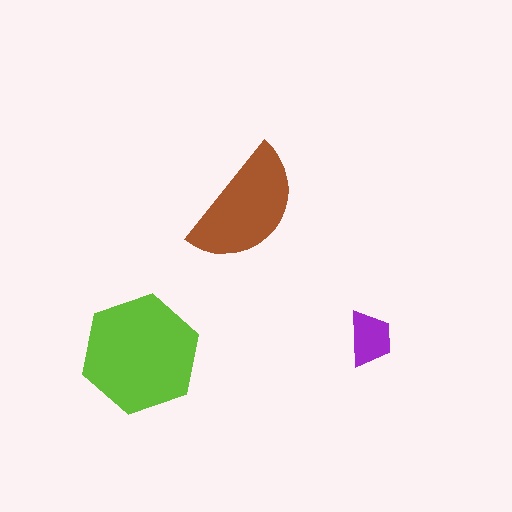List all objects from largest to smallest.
The lime hexagon, the brown semicircle, the purple trapezoid.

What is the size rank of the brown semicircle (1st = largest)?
2nd.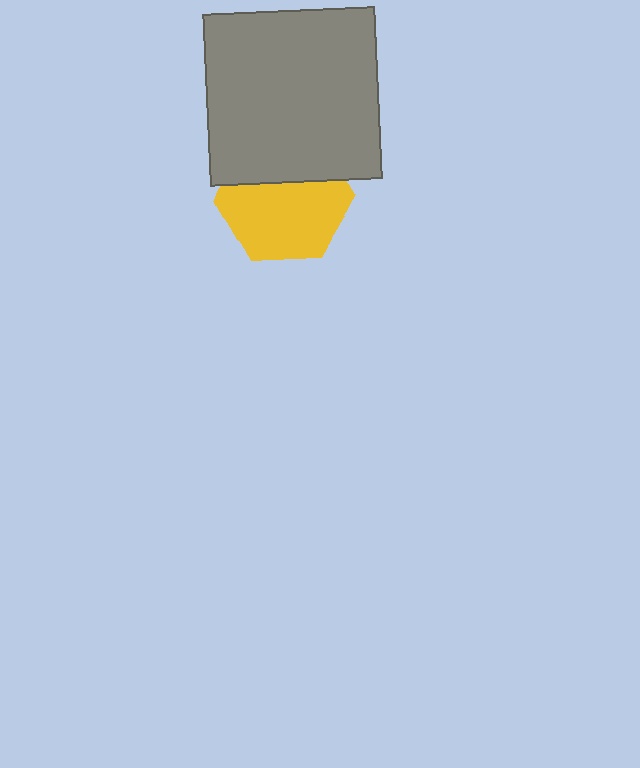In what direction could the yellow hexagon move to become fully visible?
The yellow hexagon could move down. That would shift it out from behind the gray square entirely.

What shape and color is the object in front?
The object in front is a gray square.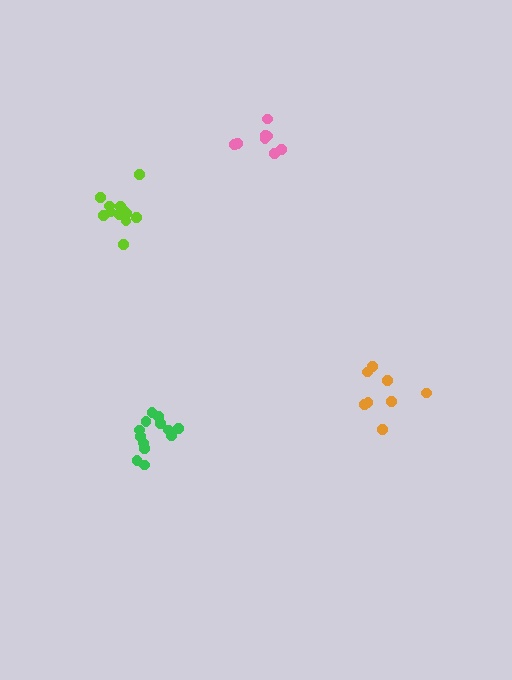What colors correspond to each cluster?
The clusters are colored: pink, green, lime, orange.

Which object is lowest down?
The green cluster is bottommost.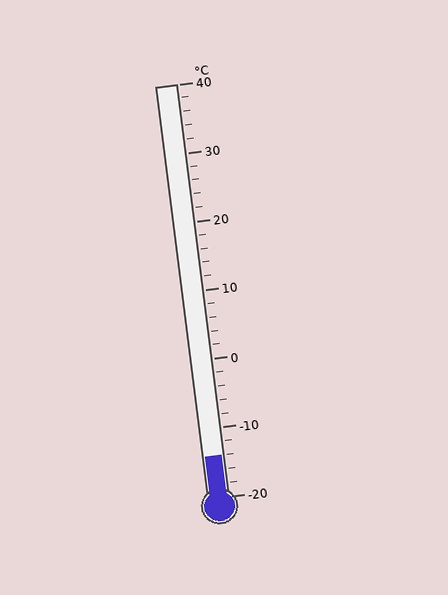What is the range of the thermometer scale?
The thermometer scale ranges from -20°C to 40°C.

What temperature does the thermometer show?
The thermometer shows approximately -14°C.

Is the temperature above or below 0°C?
The temperature is below 0°C.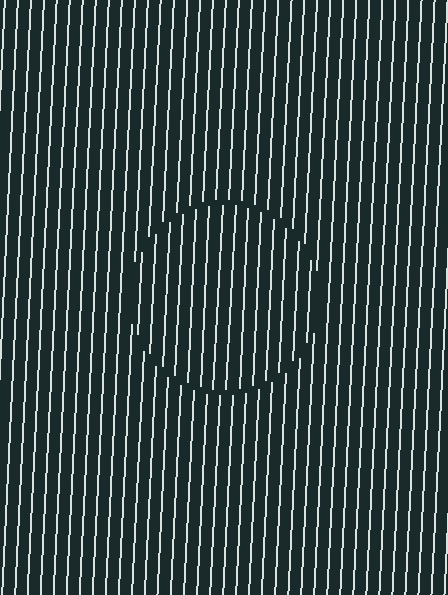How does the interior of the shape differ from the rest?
The interior of the shape contains the same grating, shifted by half a period — the contour is defined by the phase discontinuity where line-ends from the inner and outer gratings abut.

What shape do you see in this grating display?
An illusory circle. The interior of the shape contains the same grating, shifted by half a period — the contour is defined by the phase discontinuity where line-ends from the inner and outer gratings abut.